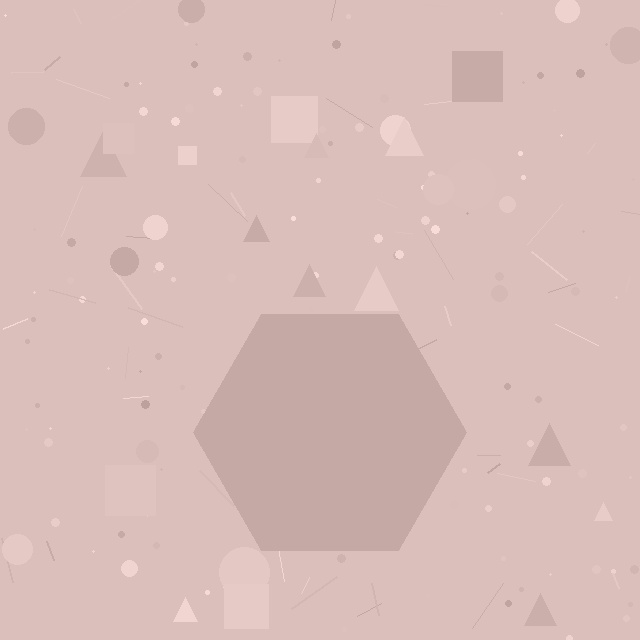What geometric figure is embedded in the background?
A hexagon is embedded in the background.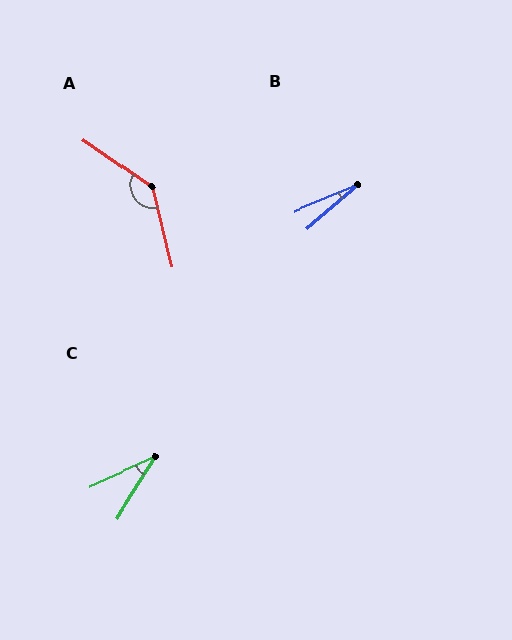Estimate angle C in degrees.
Approximately 34 degrees.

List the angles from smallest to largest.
B (18°), C (34°), A (139°).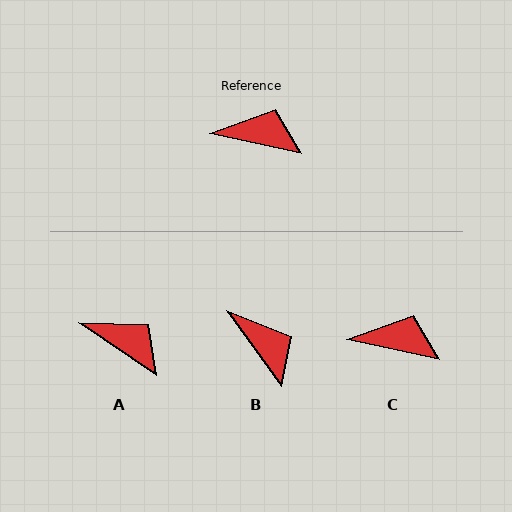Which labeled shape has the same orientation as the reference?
C.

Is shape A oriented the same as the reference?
No, it is off by about 21 degrees.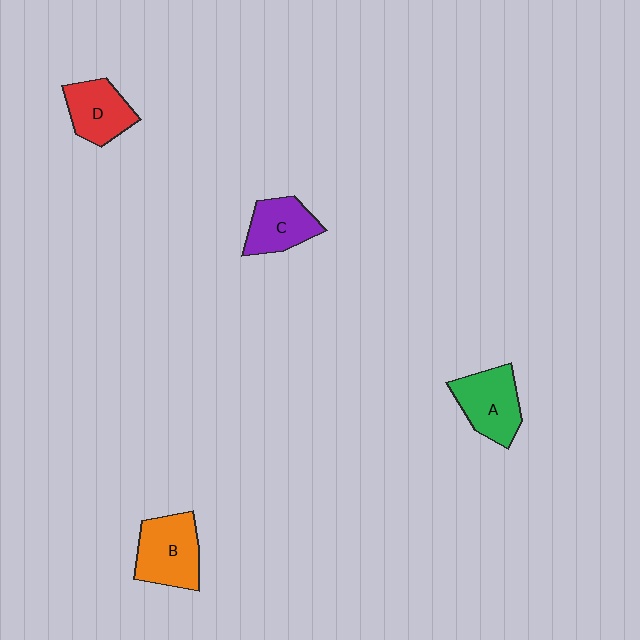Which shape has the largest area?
Shape B (orange).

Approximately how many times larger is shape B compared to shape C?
Approximately 1.3 times.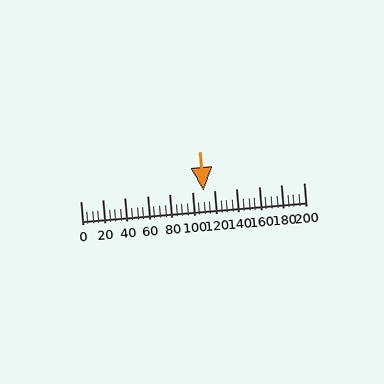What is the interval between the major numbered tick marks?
The major tick marks are spaced 20 units apart.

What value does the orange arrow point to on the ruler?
The orange arrow points to approximately 110.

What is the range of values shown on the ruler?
The ruler shows values from 0 to 200.